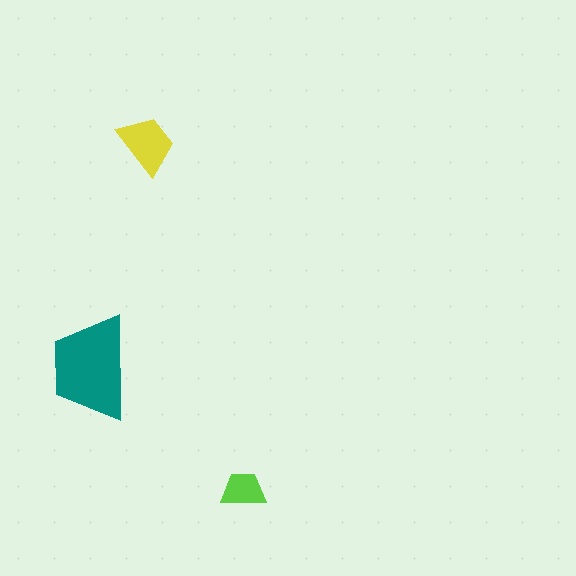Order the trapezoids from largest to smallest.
the teal one, the yellow one, the lime one.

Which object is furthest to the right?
The lime trapezoid is rightmost.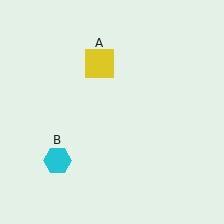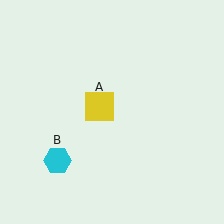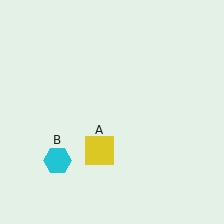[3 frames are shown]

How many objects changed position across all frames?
1 object changed position: yellow square (object A).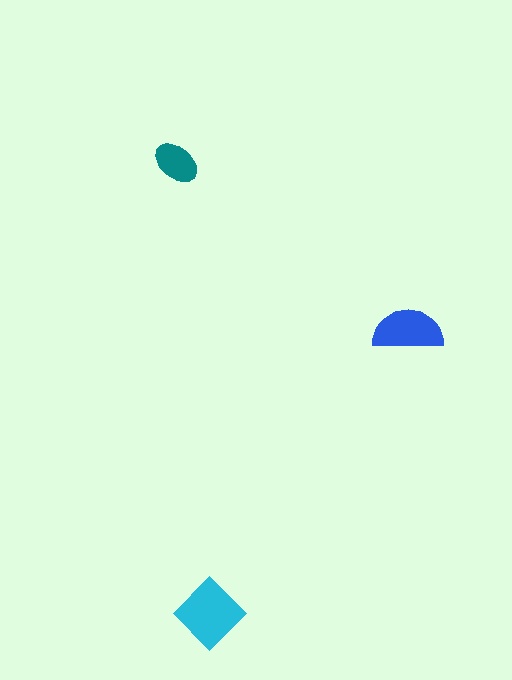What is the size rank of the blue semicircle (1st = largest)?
2nd.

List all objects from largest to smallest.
The cyan diamond, the blue semicircle, the teal ellipse.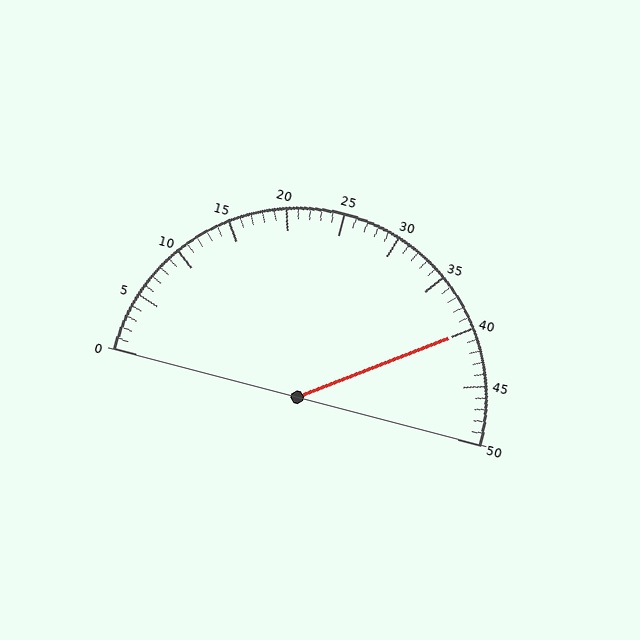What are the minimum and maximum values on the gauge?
The gauge ranges from 0 to 50.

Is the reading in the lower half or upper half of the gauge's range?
The reading is in the upper half of the range (0 to 50).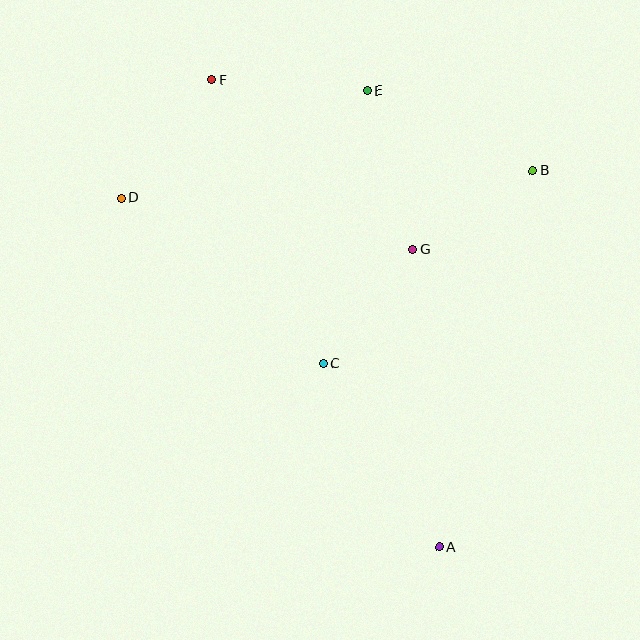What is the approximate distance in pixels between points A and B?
The distance between A and B is approximately 388 pixels.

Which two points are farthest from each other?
Points A and F are farthest from each other.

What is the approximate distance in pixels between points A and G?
The distance between A and G is approximately 299 pixels.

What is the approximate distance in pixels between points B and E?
The distance between B and E is approximately 184 pixels.